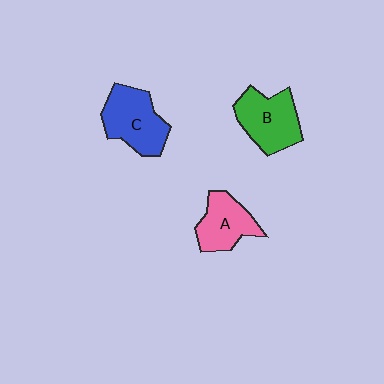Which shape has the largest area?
Shape C (blue).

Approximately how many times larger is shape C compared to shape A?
Approximately 1.3 times.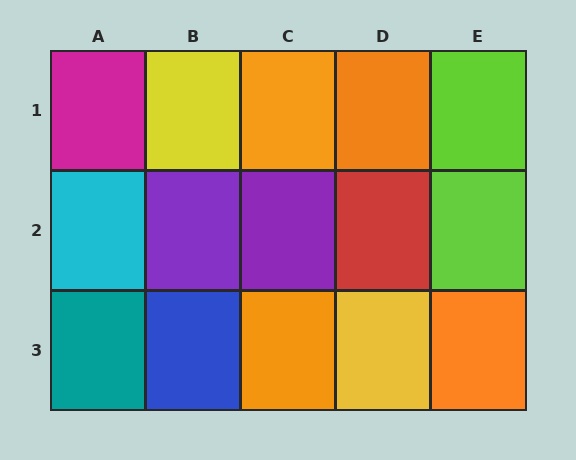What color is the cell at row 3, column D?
Yellow.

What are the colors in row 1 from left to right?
Magenta, yellow, orange, orange, lime.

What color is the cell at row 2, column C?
Purple.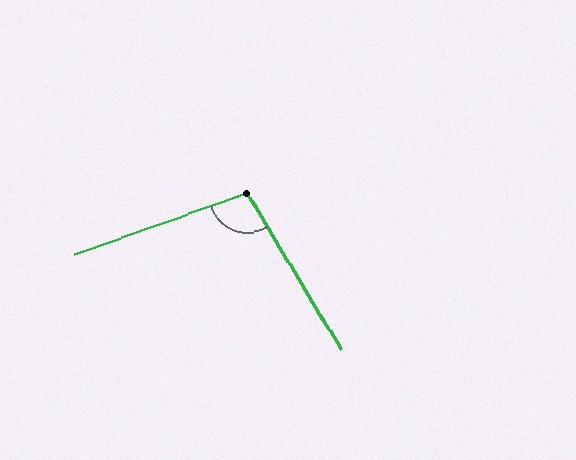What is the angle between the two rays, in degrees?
Approximately 101 degrees.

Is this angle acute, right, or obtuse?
It is obtuse.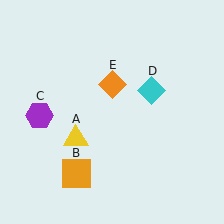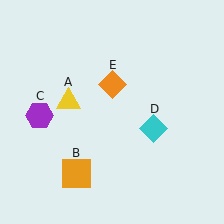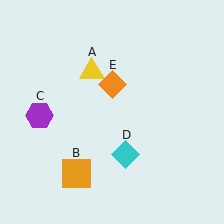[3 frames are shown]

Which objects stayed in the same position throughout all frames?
Orange square (object B) and purple hexagon (object C) and orange diamond (object E) remained stationary.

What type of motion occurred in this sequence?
The yellow triangle (object A), cyan diamond (object D) rotated clockwise around the center of the scene.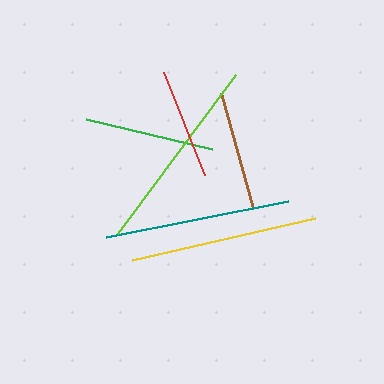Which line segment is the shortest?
The red line is the shortest at approximately 111 pixels.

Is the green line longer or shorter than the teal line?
The teal line is longer than the green line.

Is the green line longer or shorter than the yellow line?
The yellow line is longer than the green line.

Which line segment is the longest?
The lime line is the longest at approximately 198 pixels.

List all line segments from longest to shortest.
From longest to shortest: lime, yellow, teal, green, brown, red.